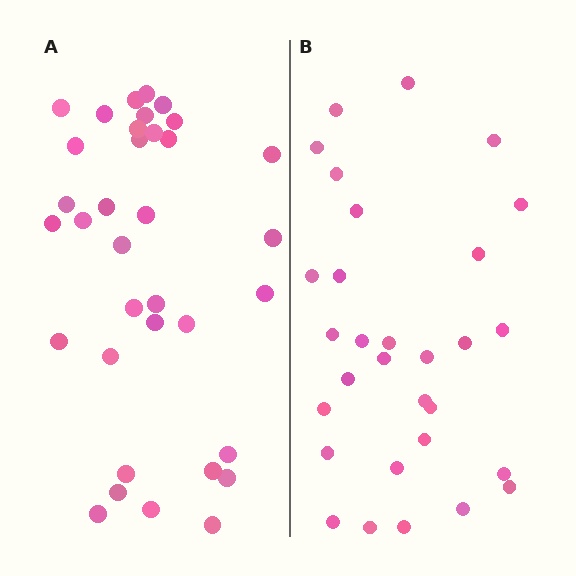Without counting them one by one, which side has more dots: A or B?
Region A (the left region) has more dots.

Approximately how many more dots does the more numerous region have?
Region A has about 5 more dots than region B.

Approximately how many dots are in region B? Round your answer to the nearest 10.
About 30 dots.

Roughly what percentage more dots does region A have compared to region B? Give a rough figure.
About 15% more.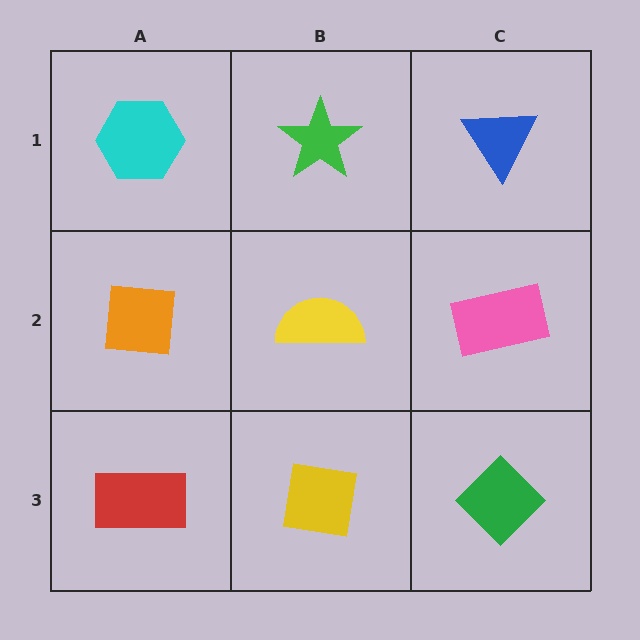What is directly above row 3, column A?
An orange square.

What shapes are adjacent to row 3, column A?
An orange square (row 2, column A), a yellow square (row 3, column B).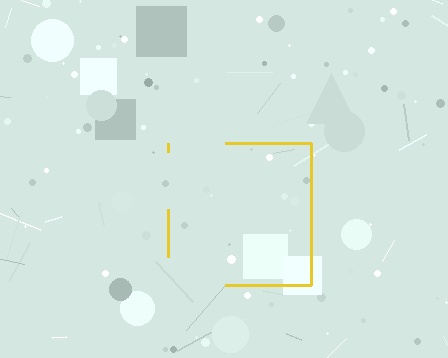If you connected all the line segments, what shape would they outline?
They would outline a square.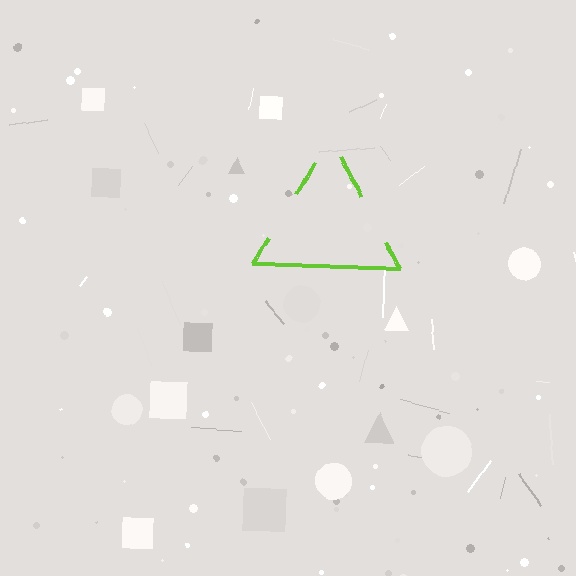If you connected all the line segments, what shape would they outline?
They would outline a triangle.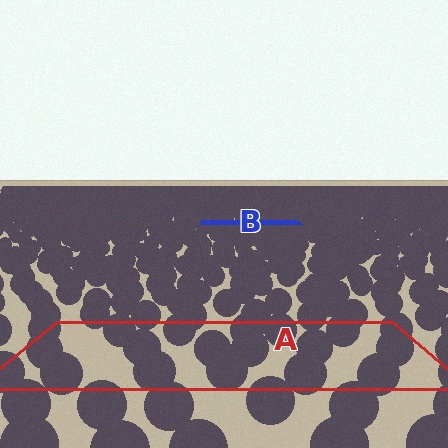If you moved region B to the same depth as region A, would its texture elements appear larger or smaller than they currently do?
They would appear larger. At a closer depth, the same texture elements are projected at a bigger on-screen size.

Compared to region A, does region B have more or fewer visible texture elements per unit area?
Region B has more texture elements per unit area — they are packed more densely because it is farther away.